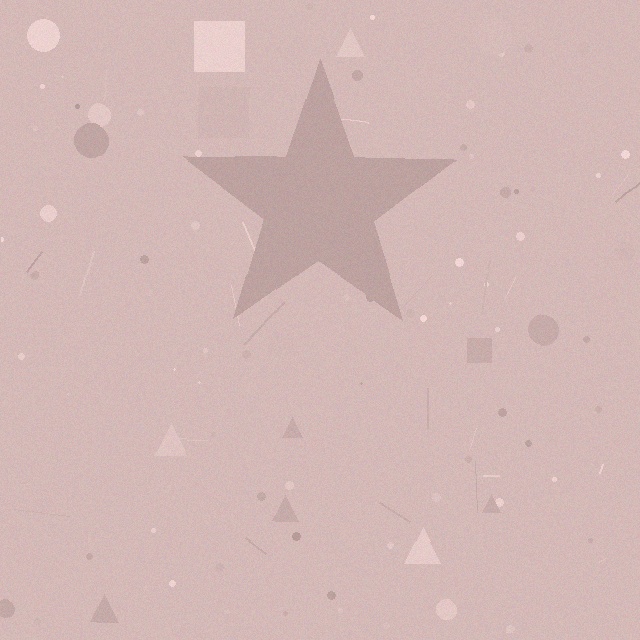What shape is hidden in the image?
A star is hidden in the image.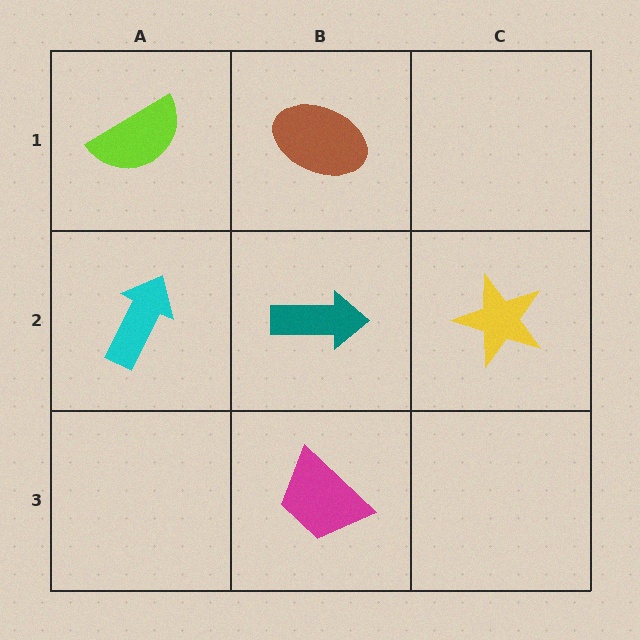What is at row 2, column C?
A yellow star.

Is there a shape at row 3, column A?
No, that cell is empty.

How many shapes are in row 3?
1 shape.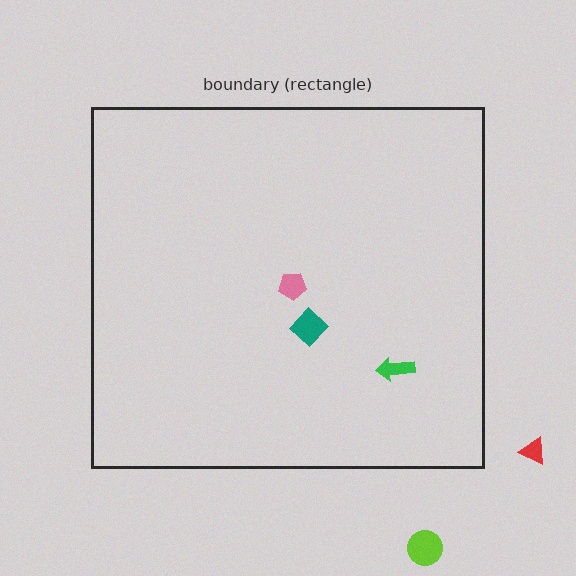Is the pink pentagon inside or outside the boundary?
Inside.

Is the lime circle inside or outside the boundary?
Outside.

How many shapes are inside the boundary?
3 inside, 2 outside.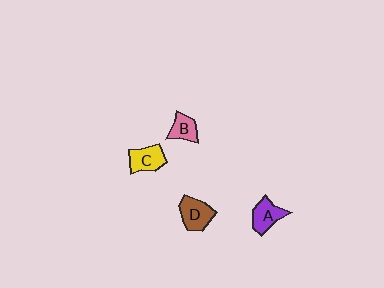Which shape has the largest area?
Shape D (brown).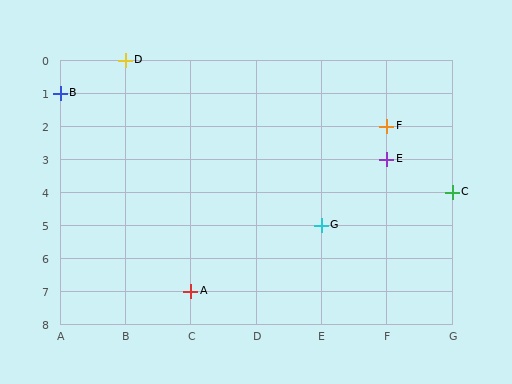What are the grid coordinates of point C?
Point C is at grid coordinates (G, 4).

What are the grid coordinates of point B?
Point B is at grid coordinates (A, 1).